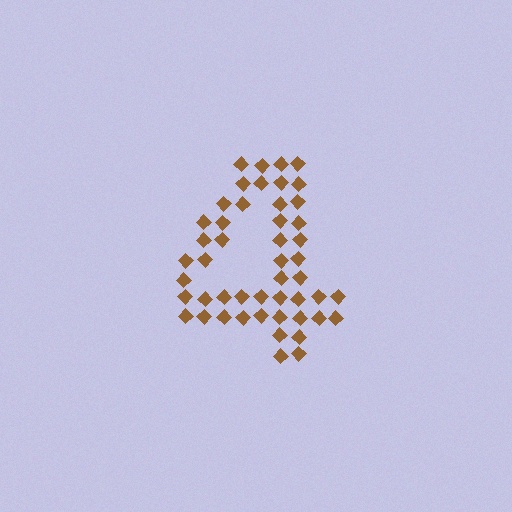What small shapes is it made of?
It is made of small diamonds.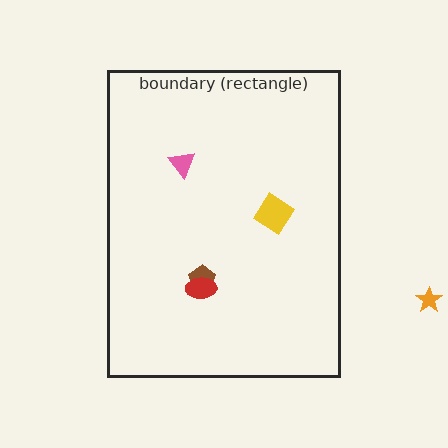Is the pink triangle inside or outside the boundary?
Inside.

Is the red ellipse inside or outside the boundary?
Inside.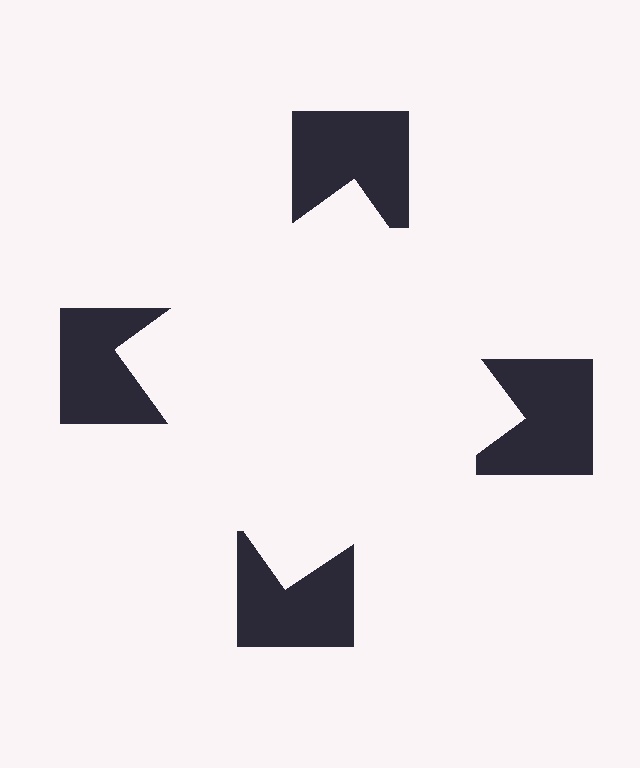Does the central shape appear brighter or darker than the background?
It typically appears slightly brighter than the background, even though no actual brightness change is drawn.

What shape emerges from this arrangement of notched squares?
An illusory square — its edges are inferred from the aligned wedge cuts in the notched squares, not physically drawn.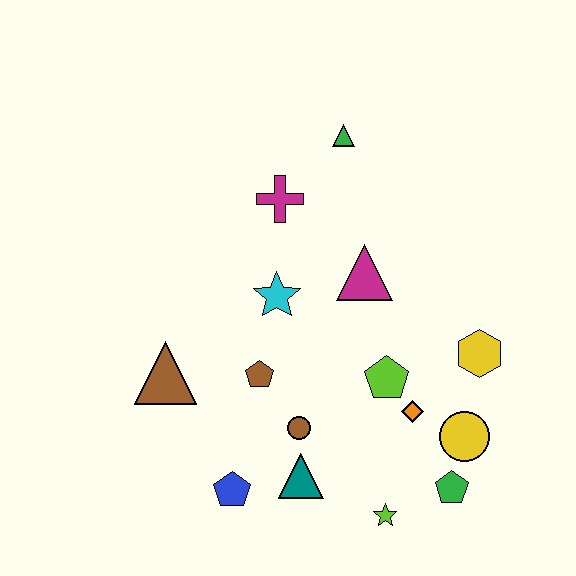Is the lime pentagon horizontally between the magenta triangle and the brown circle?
No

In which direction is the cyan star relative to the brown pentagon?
The cyan star is above the brown pentagon.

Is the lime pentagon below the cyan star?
Yes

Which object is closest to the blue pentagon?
The teal triangle is closest to the blue pentagon.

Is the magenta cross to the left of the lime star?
Yes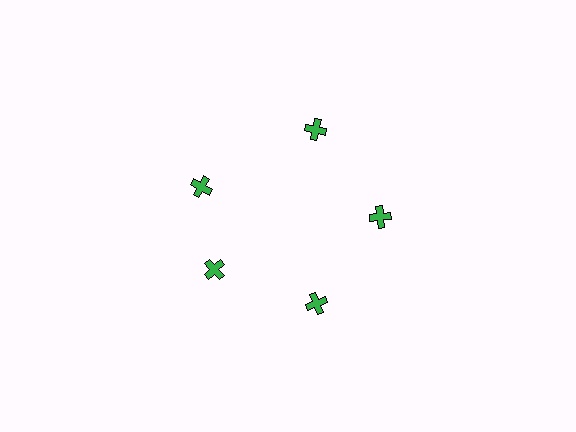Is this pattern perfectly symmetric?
No. The 5 green crosses are arranged in a ring, but one element near the 10 o'clock position is rotated out of alignment along the ring, breaking the 5-fold rotational symmetry.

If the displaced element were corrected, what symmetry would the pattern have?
It would have 5-fold rotational symmetry — the pattern would map onto itself every 72 degrees.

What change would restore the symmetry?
The symmetry would be restored by rotating it back into even spacing with its neighbors so that all 5 crosses sit at equal angles and equal distance from the center.